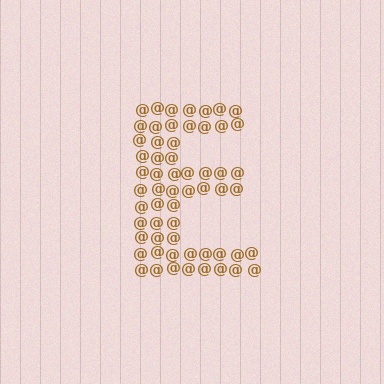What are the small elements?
The small elements are at signs.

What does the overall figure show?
The overall figure shows the letter E.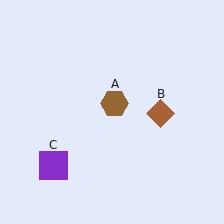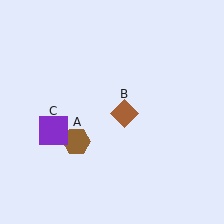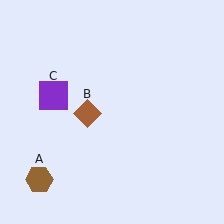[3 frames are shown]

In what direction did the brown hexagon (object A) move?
The brown hexagon (object A) moved down and to the left.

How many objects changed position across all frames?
3 objects changed position: brown hexagon (object A), brown diamond (object B), purple square (object C).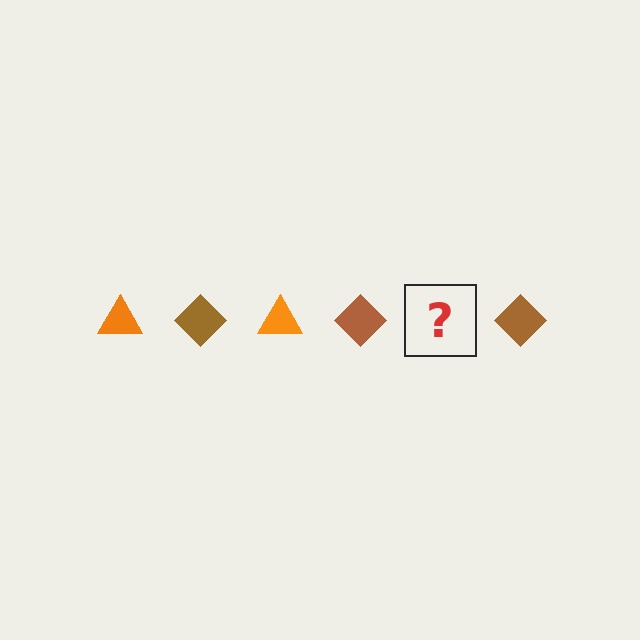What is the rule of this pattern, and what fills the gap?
The rule is that the pattern alternates between orange triangle and brown diamond. The gap should be filled with an orange triangle.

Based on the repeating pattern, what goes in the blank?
The blank should be an orange triangle.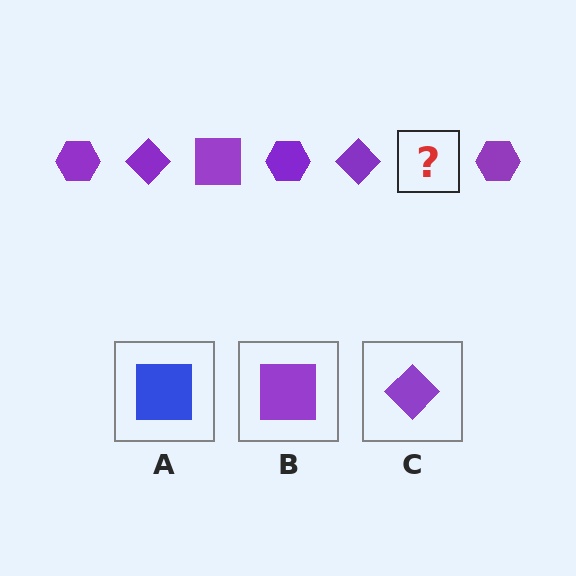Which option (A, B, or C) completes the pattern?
B.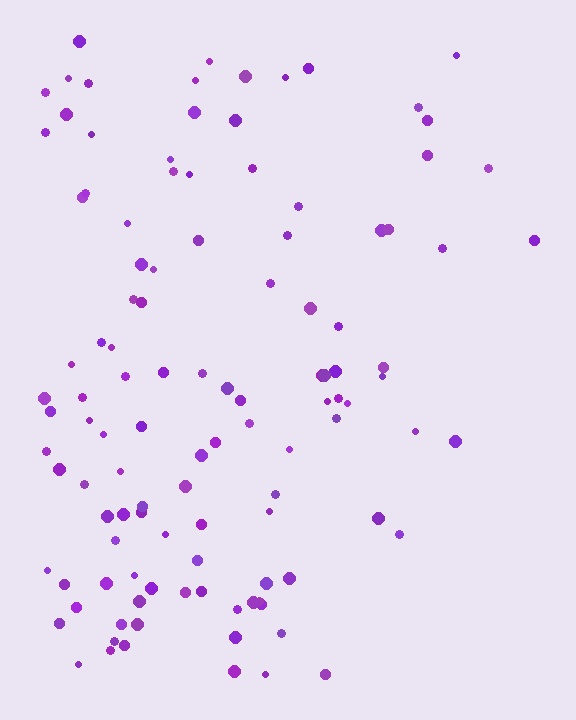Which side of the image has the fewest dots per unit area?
The right.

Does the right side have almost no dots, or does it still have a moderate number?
Still a moderate number, just noticeably fewer than the left.